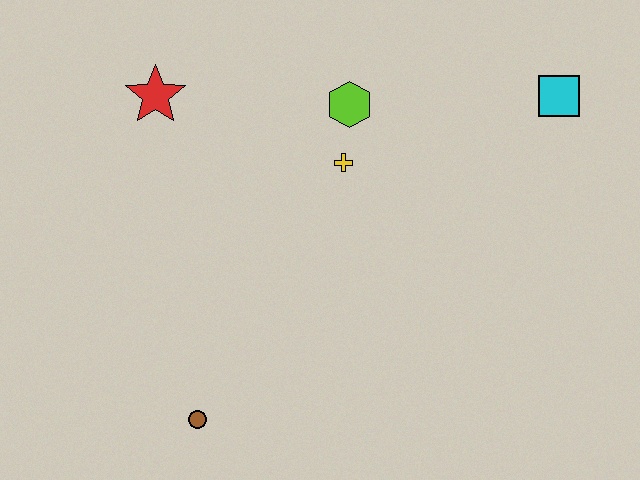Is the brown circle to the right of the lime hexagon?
No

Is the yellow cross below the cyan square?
Yes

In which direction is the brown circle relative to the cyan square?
The brown circle is to the left of the cyan square.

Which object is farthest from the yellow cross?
The brown circle is farthest from the yellow cross.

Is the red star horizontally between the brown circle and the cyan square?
No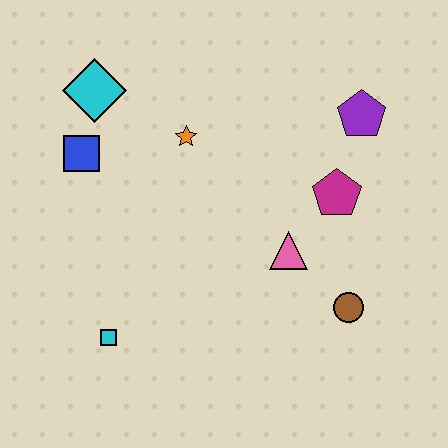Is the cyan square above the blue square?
No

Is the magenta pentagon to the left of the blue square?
No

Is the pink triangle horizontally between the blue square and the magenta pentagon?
Yes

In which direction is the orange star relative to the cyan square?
The orange star is above the cyan square.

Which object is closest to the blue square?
The cyan diamond is closest to the blue square.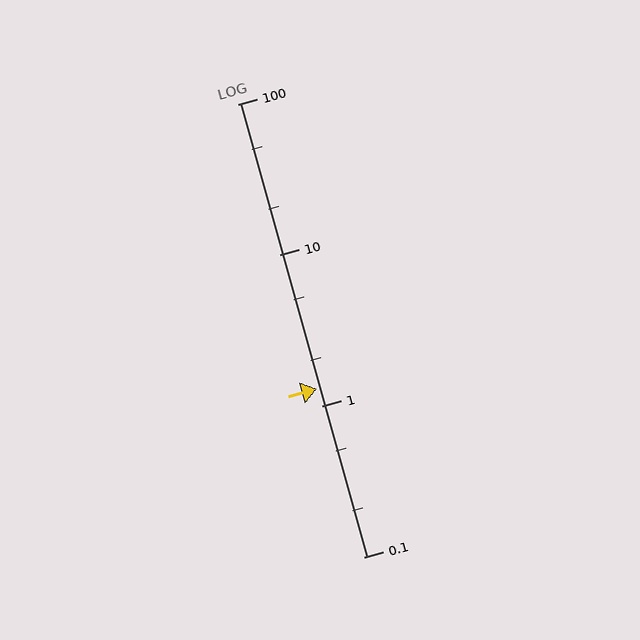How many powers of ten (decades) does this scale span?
The scale spans 3 decades, from 0.1 to 100.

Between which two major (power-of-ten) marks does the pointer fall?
The pointer is between 1 and 10.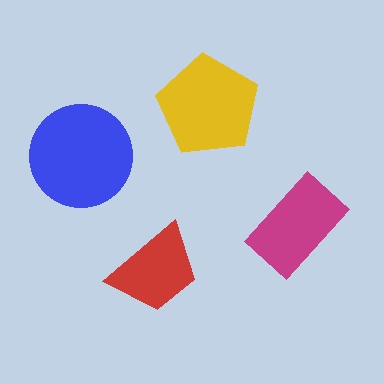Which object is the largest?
The blue circle.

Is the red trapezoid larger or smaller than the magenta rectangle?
Smaller.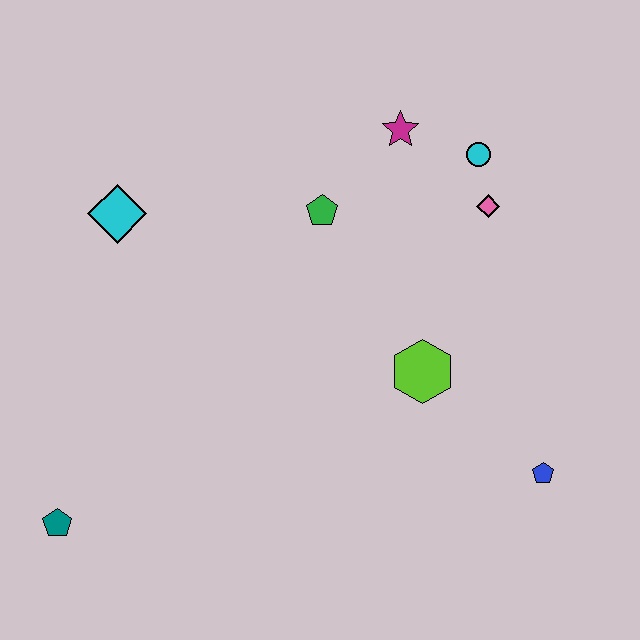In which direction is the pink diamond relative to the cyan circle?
The pink diamond is below the cyan circle.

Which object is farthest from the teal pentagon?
The cyan circle is farthest from the teal pentagon.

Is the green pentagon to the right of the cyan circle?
No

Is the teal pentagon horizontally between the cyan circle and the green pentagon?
No